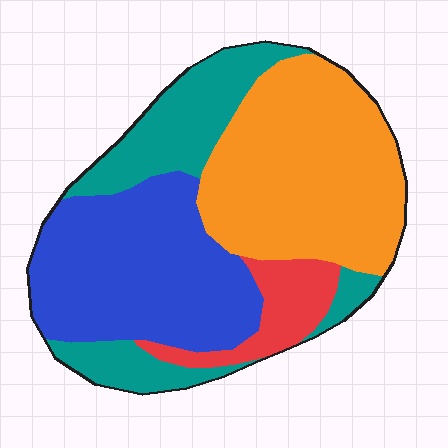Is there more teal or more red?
Teal.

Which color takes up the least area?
Red, at roughly 10%.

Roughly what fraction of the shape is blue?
Blue covers about 35% of the shape.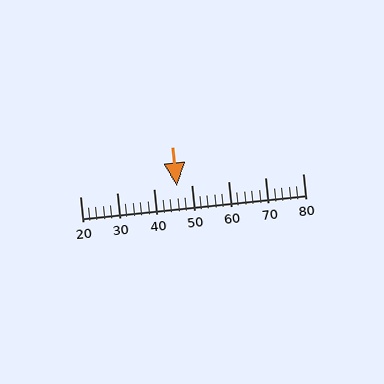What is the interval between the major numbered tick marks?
The major tick marks are spaced 10 units apart.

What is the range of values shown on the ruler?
The ruler shows values from 20 to 80.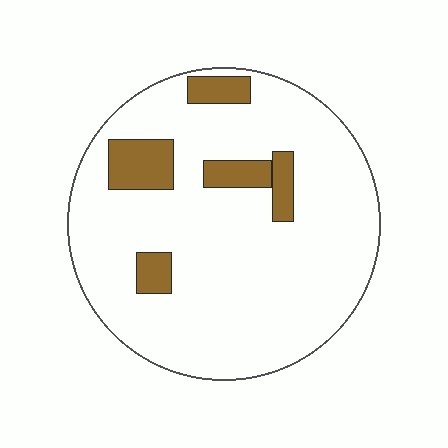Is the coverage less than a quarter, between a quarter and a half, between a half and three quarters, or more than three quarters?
Less than a quarter.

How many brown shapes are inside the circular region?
5.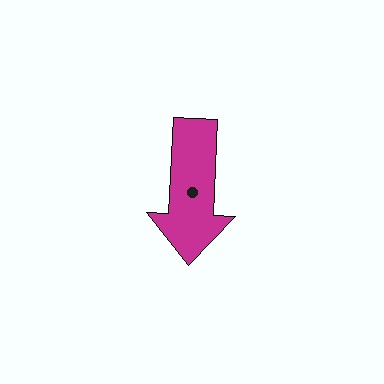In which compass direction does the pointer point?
South.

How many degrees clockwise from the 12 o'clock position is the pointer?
Approximately 183 degrees.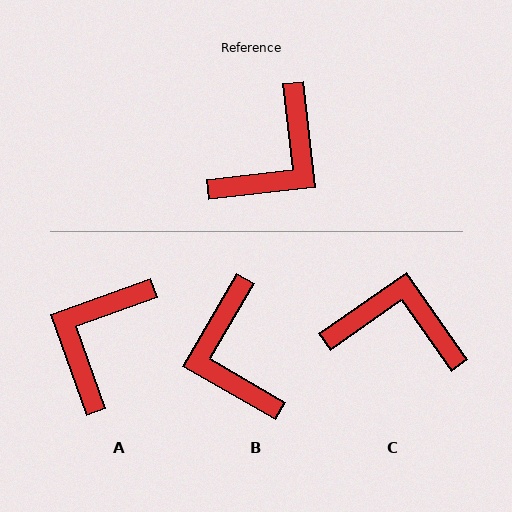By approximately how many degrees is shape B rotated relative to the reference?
Approximately 127 degrees clockwise.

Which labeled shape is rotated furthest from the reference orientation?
A, about 167 degrees away.